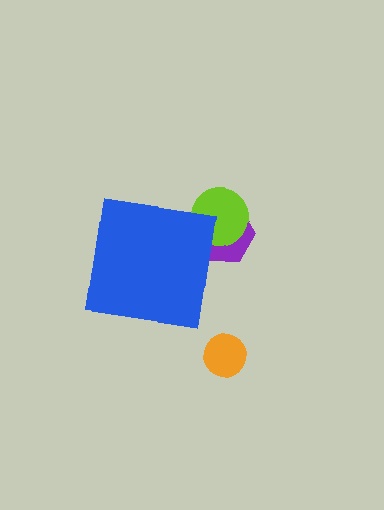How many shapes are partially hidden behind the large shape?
2 shapes are partially hidden.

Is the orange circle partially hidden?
No, the orange circle is fully visible.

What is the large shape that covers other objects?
A blue square.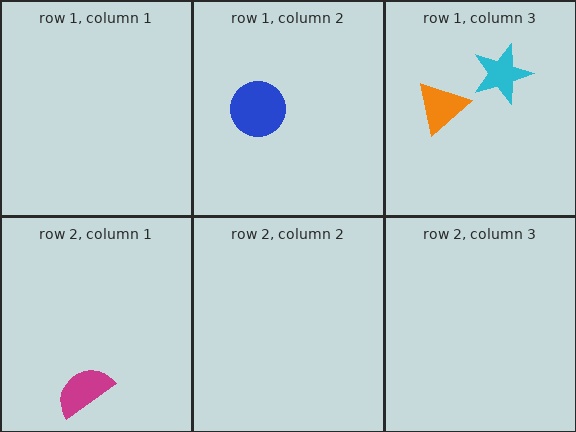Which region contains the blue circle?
The row 1, column 2 region.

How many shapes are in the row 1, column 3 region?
2.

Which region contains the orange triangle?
The row 1, column 3 region.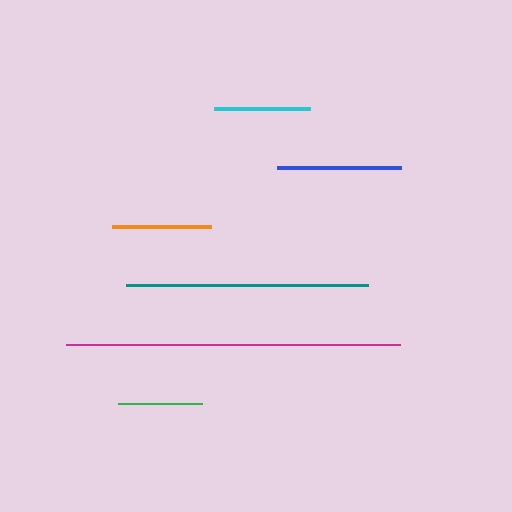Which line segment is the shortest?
The green line is the shortest at approximately 84 pixels.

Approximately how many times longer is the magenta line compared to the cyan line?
The magenta line is approximately 3.5 times the length of the cyan line.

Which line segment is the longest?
The magenta line is the longest at approximately 335 pixels.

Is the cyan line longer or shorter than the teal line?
The teal line is longer than the cyan line.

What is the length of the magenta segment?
The magenta segment is approximately 335 pixels long.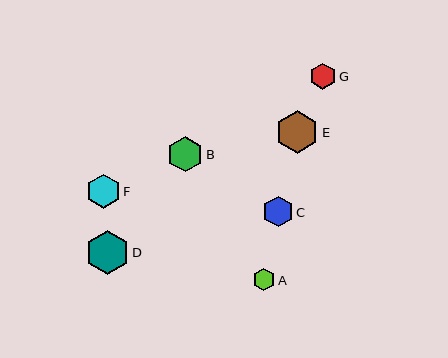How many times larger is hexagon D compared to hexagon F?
Hexagon D is approximately 1.3 times the size of hexagon F.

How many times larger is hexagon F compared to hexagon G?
Hexagon F is approximately 1.3 times the size of hexagon G.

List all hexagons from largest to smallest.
From largest to smallest: D, E, B, F, C, G, A.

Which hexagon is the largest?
Hexagon D is the largest with a size of approximately 43 pixels.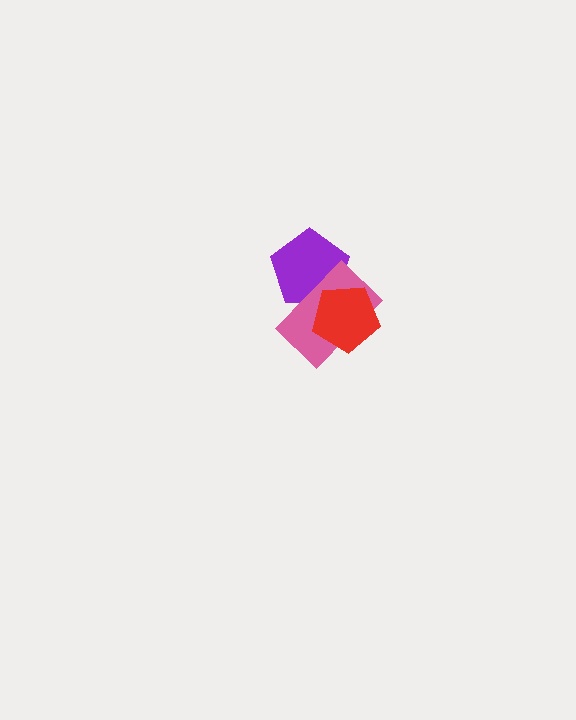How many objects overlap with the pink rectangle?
2 objects overlap with the pink rectangle.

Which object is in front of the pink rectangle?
The red pentagon is in front of the pink rectangle.